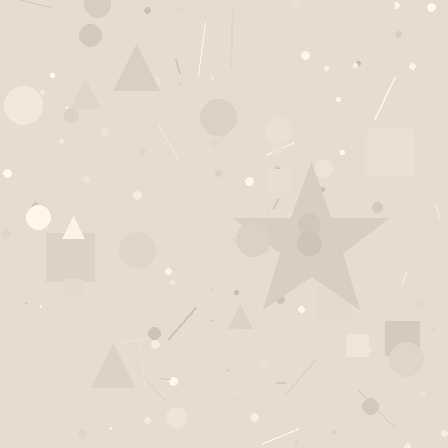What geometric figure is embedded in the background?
A star is embedded in the background.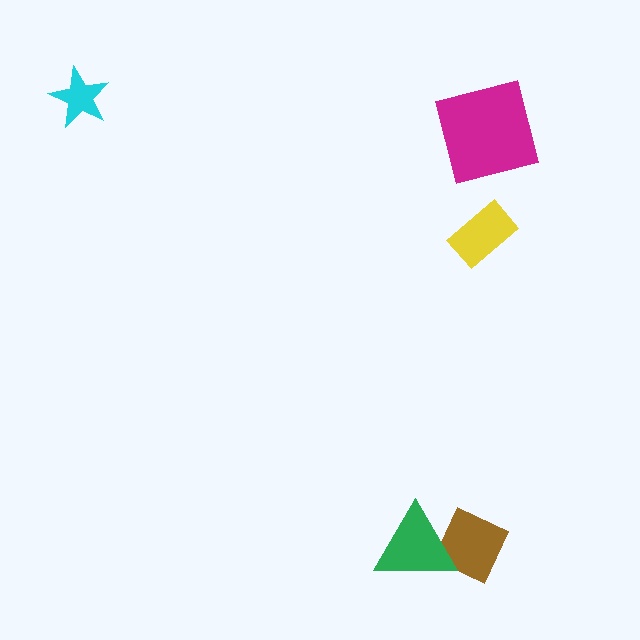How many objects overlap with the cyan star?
0 objects overlap with the cyan star.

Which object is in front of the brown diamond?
The green triangle is in front of the brown diamond.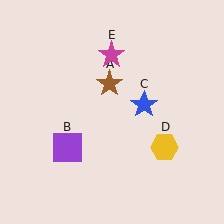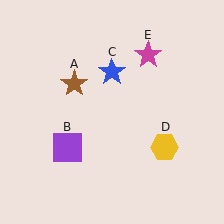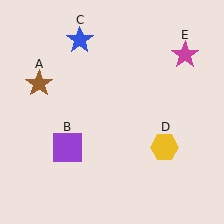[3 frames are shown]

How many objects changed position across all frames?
3 objects changed position: brown star (object A), blue star (object C), magenta star (object E).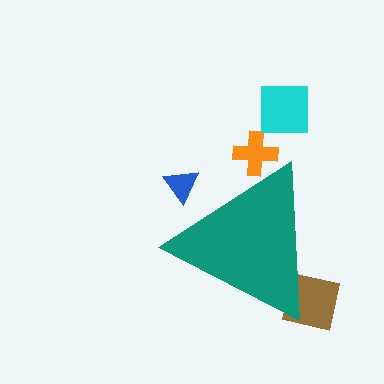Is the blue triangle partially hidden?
Yes, the blue triangle is partially hidden behind the teal triangle.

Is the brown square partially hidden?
Yes, the brown square is partially hidden behind the teal triangle.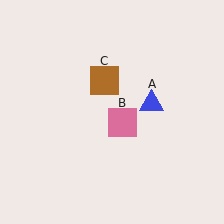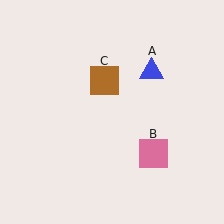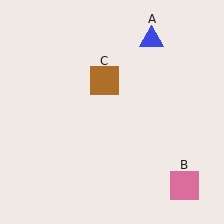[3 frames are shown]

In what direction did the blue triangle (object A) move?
The blue triangle (object A) moved up.